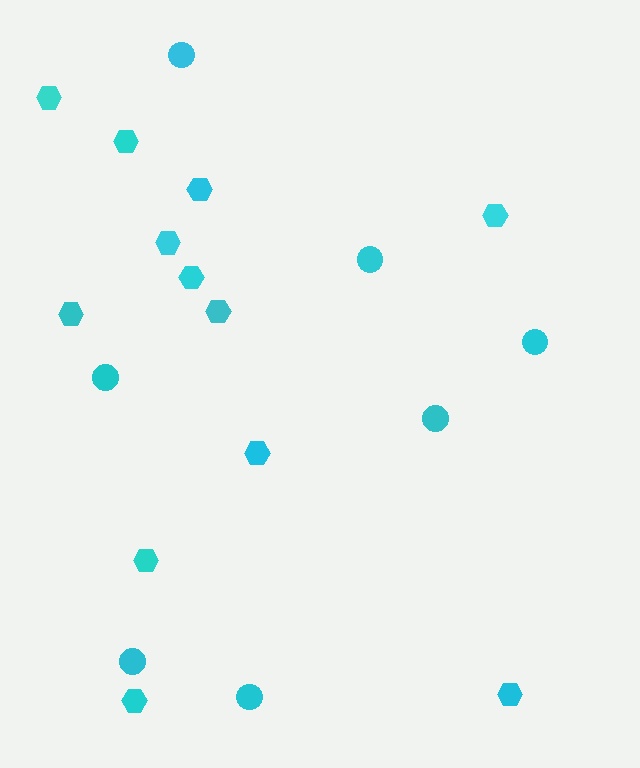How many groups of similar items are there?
There are 2 groups: one group of hexagons (12) and one group of circles (7).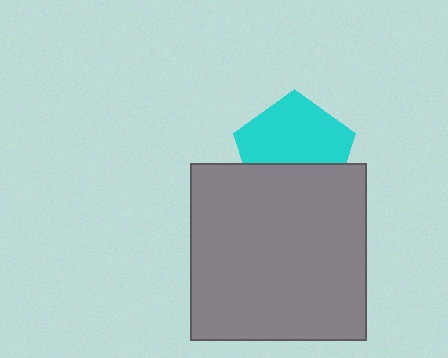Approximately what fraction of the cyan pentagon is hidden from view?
Roughly 38% of the cyan pentagon is hidden behind the gray square.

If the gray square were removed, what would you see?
You would see the complete cyan pentagon.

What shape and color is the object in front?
The object in front is a gray square.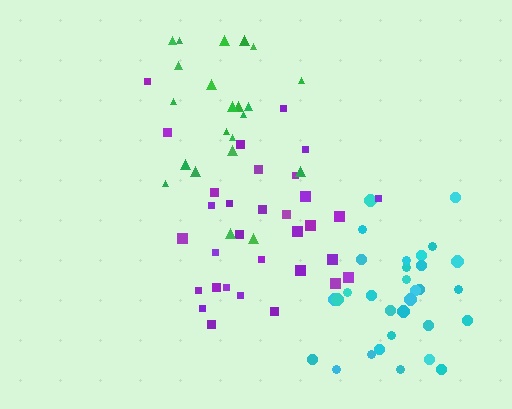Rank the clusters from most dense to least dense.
cyan, purple, green.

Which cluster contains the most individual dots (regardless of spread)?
Purple (32).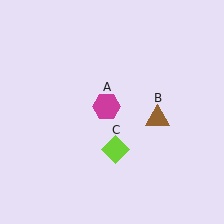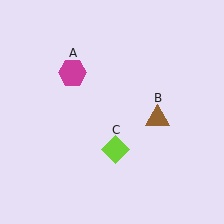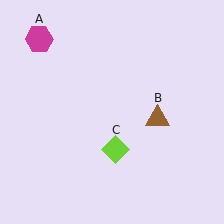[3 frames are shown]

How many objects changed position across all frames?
1 object changed position: magenta hexagon (object A).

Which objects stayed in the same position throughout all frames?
Brown triangle (object B) and lime diamond (object C) remained stationary.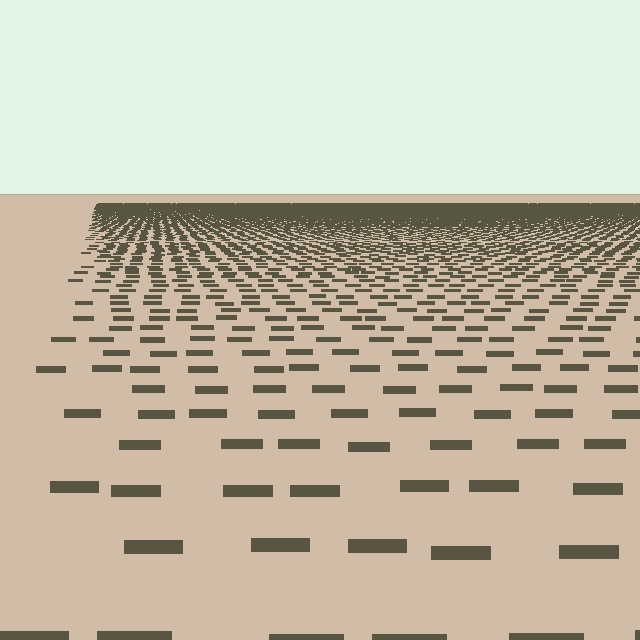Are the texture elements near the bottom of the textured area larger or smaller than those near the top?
Larger. Near the bottom, elements are closer to the viewer and appear at a bigger on-screen size.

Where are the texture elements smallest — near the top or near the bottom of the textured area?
Near the top.